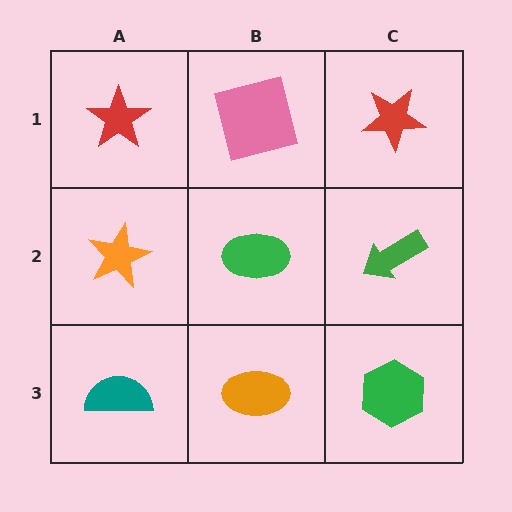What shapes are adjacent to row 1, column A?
An orange star (row 2, column A), a pink square (row 1, column B).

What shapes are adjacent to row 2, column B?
A pink square (row 1, column B), an orange ellipse (row 3, column B), an orange star (row 2, column A), a green arrow (row 2, column C).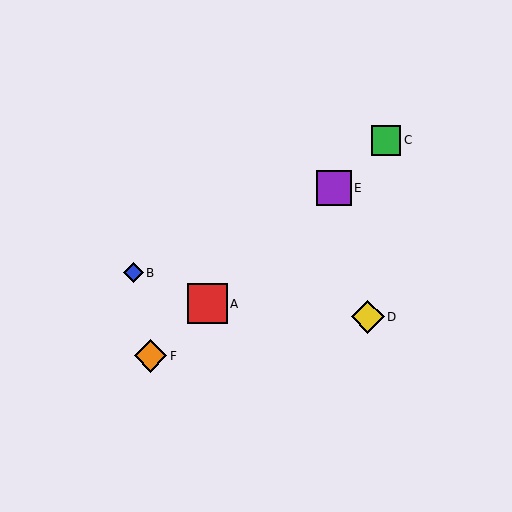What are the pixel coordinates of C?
Object C is at (386, 140).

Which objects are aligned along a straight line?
Objects A, C, E, F are aligned along a straight line.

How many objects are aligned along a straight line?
4 objects (A, C, E, F) are aligned along a straight line.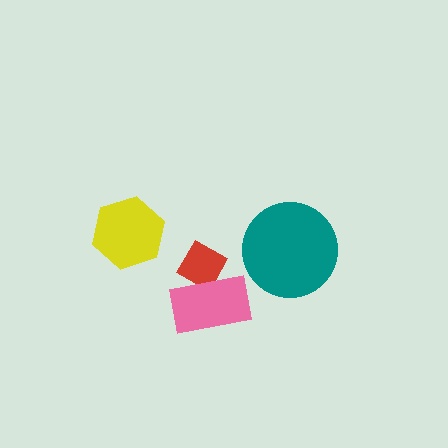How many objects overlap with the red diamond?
1 object overlaps with the red diamond.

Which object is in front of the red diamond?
The pink rectangle is in front of the red diamond.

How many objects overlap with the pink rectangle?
1 object overlaps with the pink rectangle.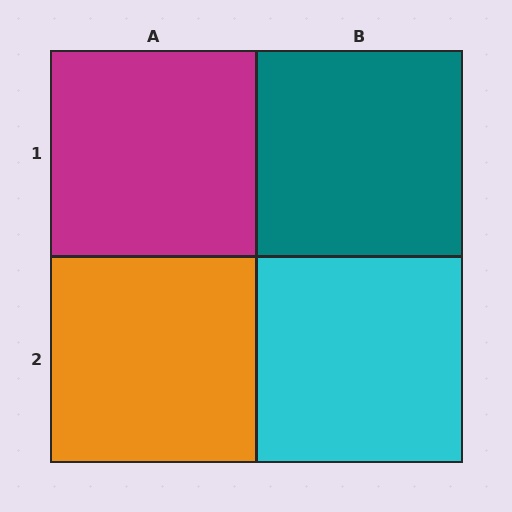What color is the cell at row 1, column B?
Teal.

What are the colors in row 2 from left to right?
Orange, cyan.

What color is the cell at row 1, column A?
Magenta.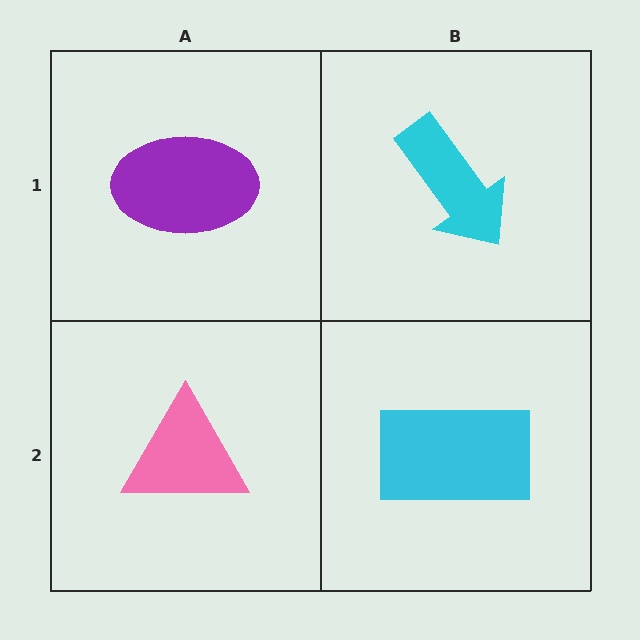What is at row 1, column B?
A cyan arrow.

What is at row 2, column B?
A cyan rectangle.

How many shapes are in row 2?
2 shapes.